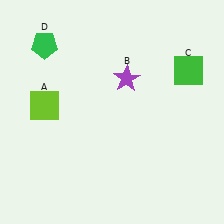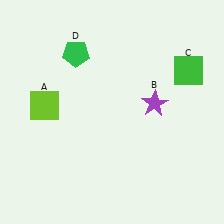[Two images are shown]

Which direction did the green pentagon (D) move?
The green pentagon (D) moved right.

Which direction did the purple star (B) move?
The purple star (B) moved right.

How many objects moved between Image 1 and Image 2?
2 objects moved between the two images.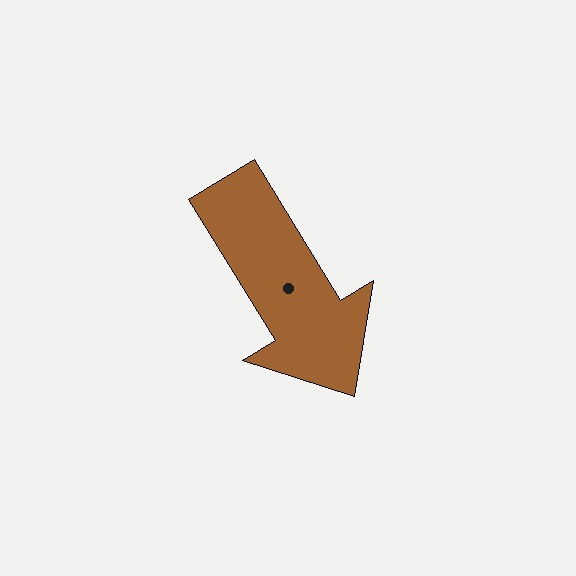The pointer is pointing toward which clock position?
Roughly 5 o'clock.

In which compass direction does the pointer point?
Southeast.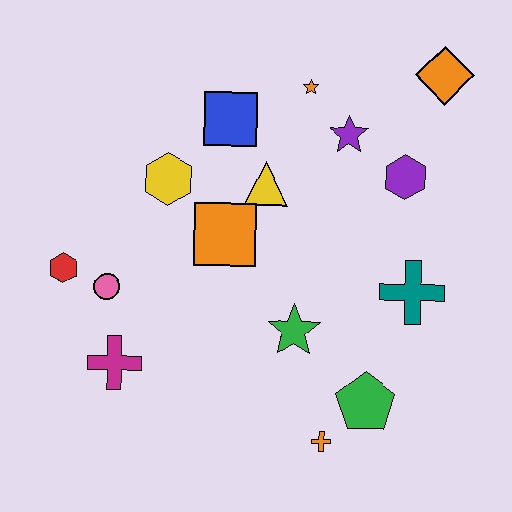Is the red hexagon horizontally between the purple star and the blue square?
No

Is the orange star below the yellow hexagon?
No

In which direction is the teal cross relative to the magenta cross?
The teal cross is to the right of the magenta cross.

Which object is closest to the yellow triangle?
The orange square is closest to the yellow triangle.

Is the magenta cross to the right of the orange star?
No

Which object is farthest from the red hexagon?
The orange diamond is farthest from the red hexagon.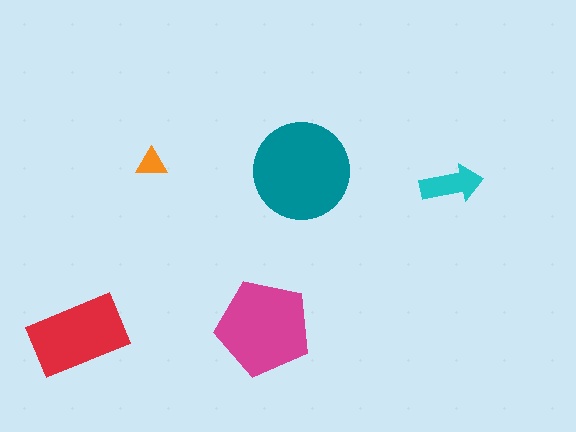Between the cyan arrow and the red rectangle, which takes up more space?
The red rectangle.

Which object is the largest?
The teal circle.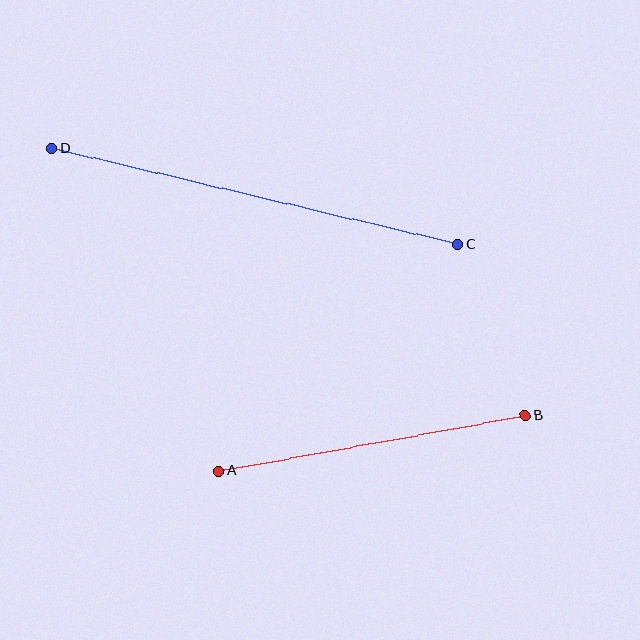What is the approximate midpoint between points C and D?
The midpoint is at approximately (255, 196) pixels.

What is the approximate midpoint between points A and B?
The midpoint is at approximately (372, 443) pixels.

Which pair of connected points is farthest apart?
Points C and D are farthest apart.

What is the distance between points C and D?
The distance is approximately 416 pixels.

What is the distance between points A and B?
The distance is approximately 311 pixels.